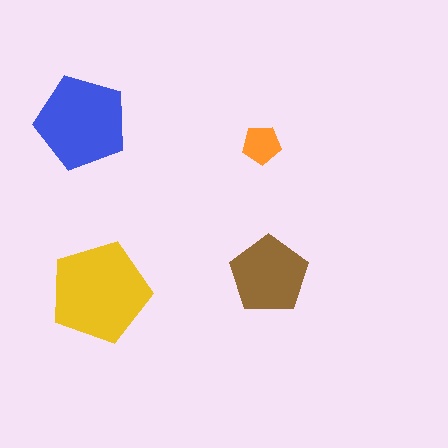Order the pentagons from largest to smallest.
the yellow one, the blue one, the brown one, the orange one.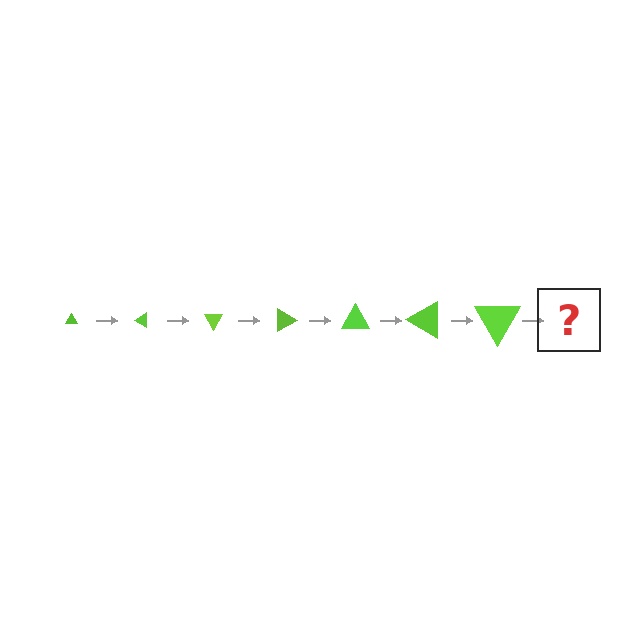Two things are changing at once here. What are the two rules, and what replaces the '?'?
The two rules are that the triangle grows larger each step and it rotates 30 degrees each step. The '?' should be a triangle, larger than the previous one and rotated 210 degrees from the start.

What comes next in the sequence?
The next element should be a triangle, larger than the previous one and rotated 210 degrees from the start.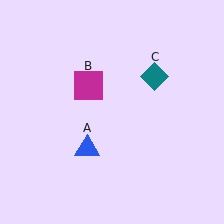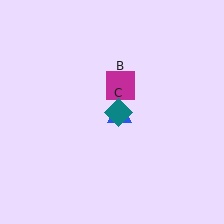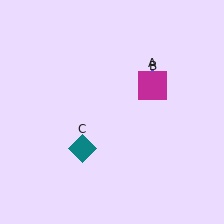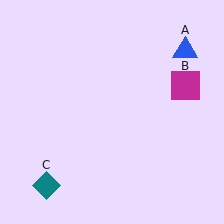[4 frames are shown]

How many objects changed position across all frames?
3 objects changed position: blue triangle (object A), magenta square (object B), teal diamond (object C).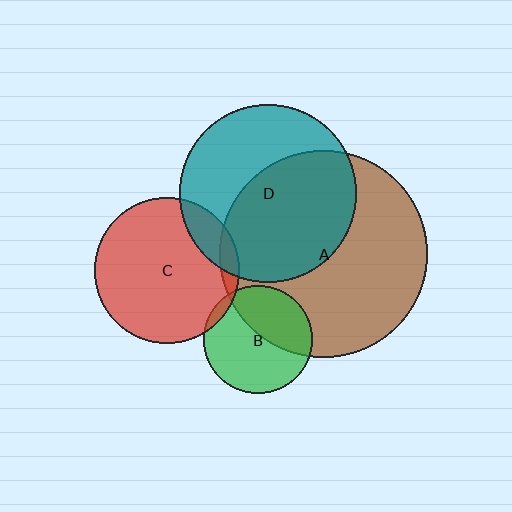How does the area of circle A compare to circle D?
Approximately 1.4 times.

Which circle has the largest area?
Circle A (brown).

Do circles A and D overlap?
Yes.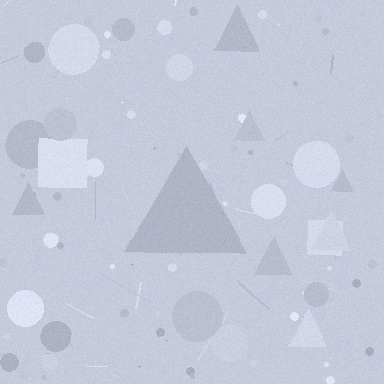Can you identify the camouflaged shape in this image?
The camouflaged shape is a triangle.